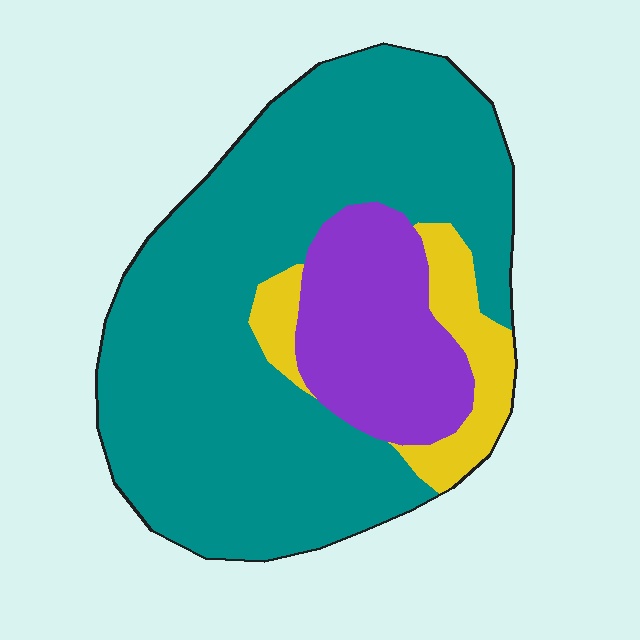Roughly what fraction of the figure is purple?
Purple takes up about one fifth (1/5) of the figure.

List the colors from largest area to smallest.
From largest to smallest: teal, purple, yellow.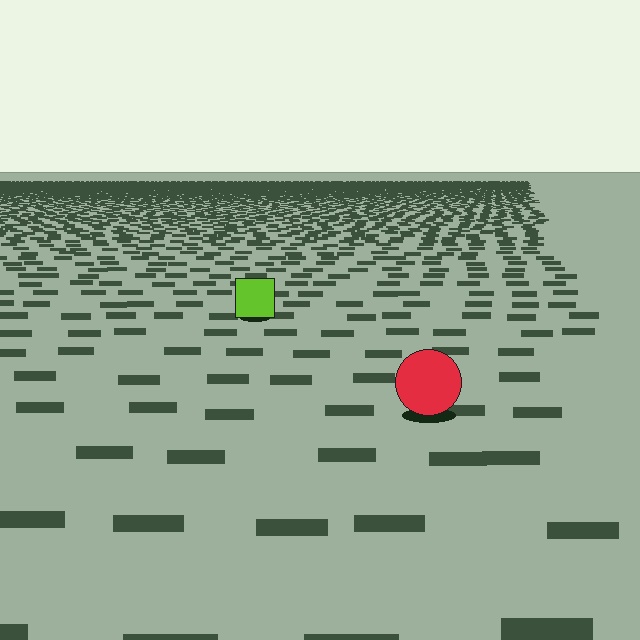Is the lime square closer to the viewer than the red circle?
No. The red circle is closer — you can tell from the texture gradient: the ground texture is coarser near it.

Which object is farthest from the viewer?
The lime square is farthest from the viewer. It appears smaller and the ground texture around it is denser.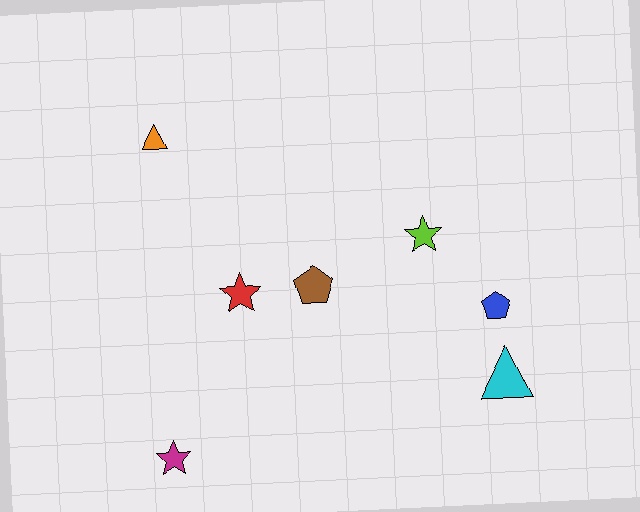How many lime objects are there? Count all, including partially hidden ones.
There is 1 lime object.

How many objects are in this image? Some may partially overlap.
There are 7 objects.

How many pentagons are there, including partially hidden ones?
There are 2 pentagons.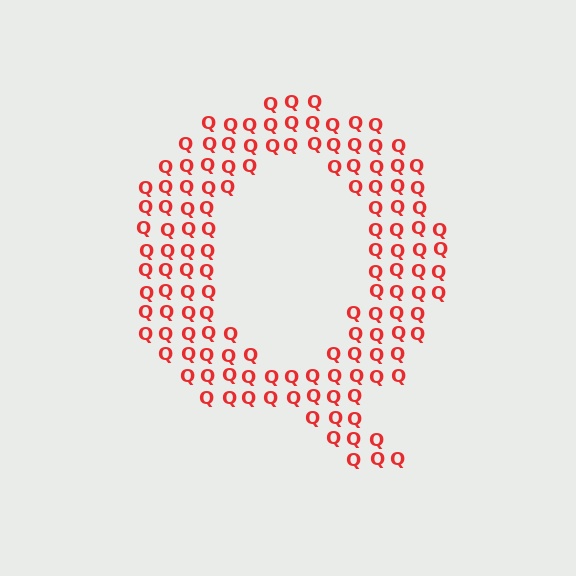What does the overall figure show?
The overall figure shows the letter Q.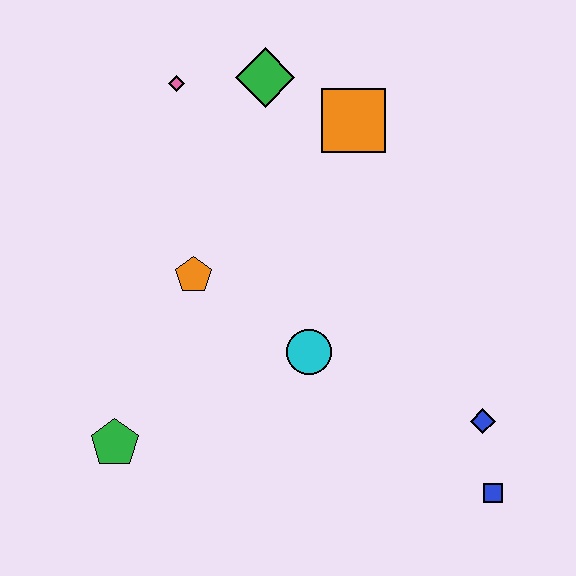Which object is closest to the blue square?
The blue diamond is closest to the blue square.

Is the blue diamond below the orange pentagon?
Yes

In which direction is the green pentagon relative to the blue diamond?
The green pentagon is to the left of the blue diamond.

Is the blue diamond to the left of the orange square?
No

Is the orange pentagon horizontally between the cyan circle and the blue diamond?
No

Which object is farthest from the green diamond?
The blue square is farthest from the green diamond.